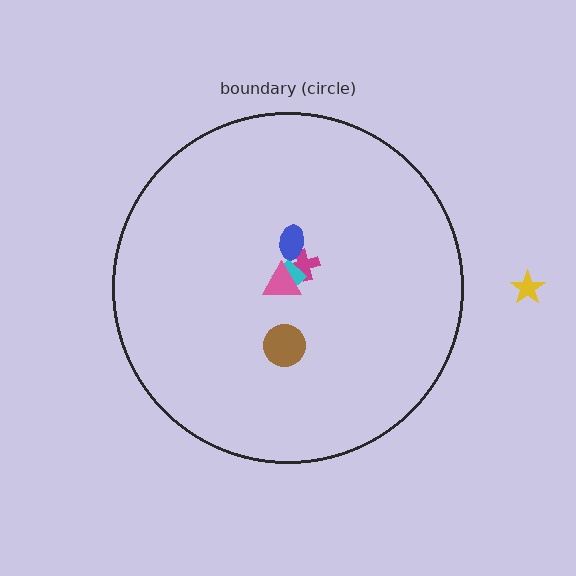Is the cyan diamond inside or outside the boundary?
Inside.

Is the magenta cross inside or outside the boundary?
Inside.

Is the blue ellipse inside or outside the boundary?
Inside.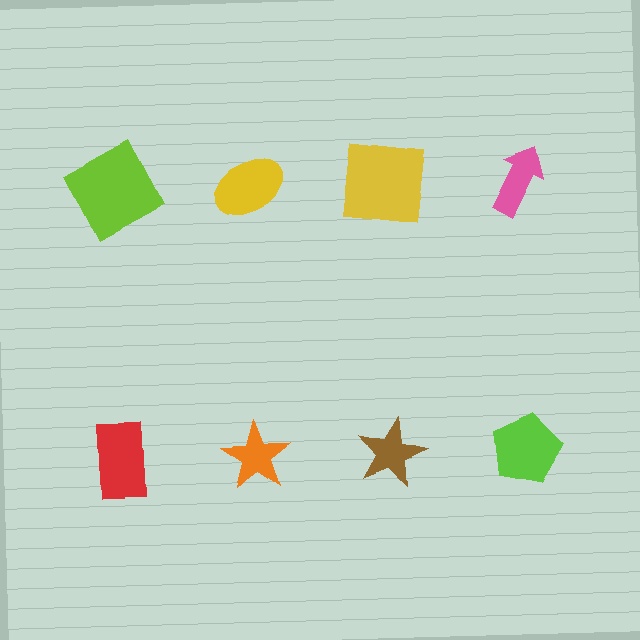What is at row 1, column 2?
A yellow ellipse.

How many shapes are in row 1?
4 shapes.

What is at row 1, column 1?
A lime square.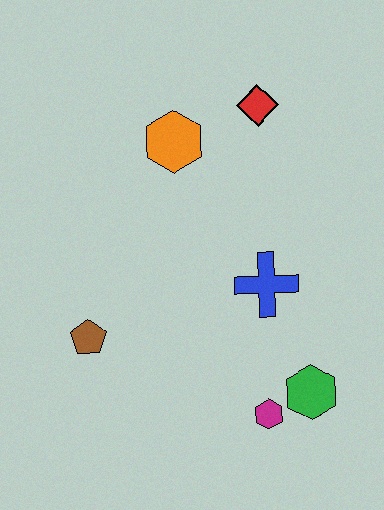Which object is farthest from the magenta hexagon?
The red diamond is farthest from the magenta hexagon.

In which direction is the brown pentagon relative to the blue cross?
The brown pentagon is to the left of the blue cross.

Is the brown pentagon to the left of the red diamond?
Yes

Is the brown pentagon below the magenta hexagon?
No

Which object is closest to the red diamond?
The orange hexagon is closest to the red diamond.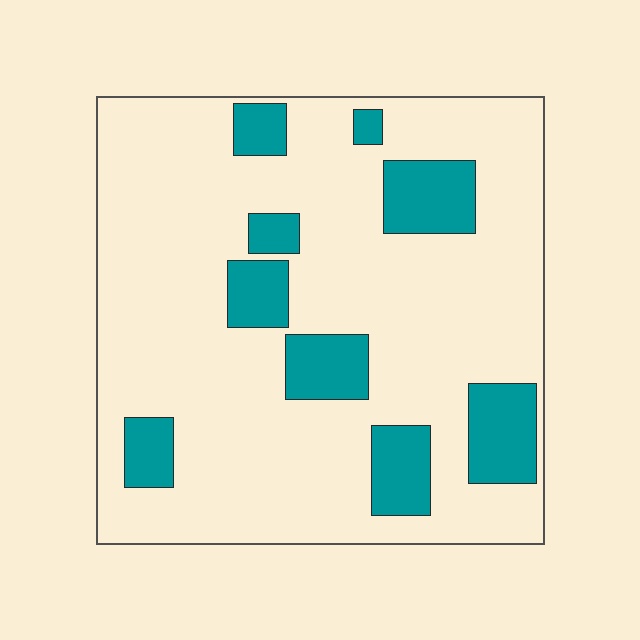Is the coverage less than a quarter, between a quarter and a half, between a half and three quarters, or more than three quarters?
Less than a quarter.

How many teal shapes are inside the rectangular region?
9.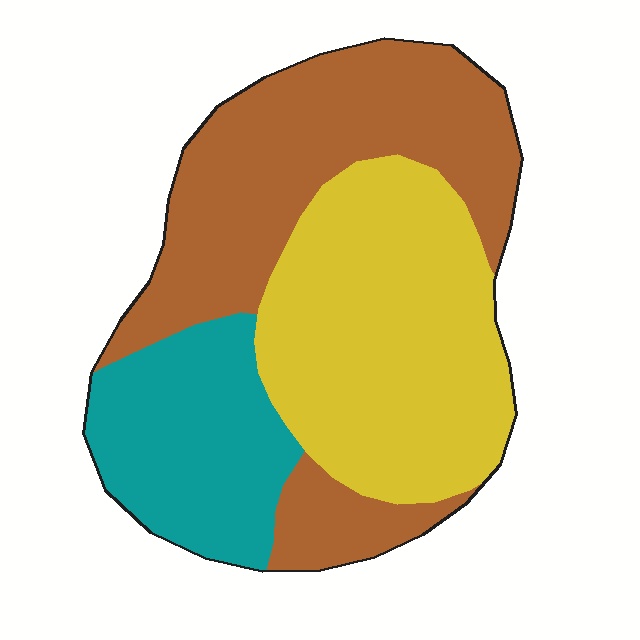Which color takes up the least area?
Teal, at roughly 20%.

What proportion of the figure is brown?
Brown takes up between a third and a half of the figure.